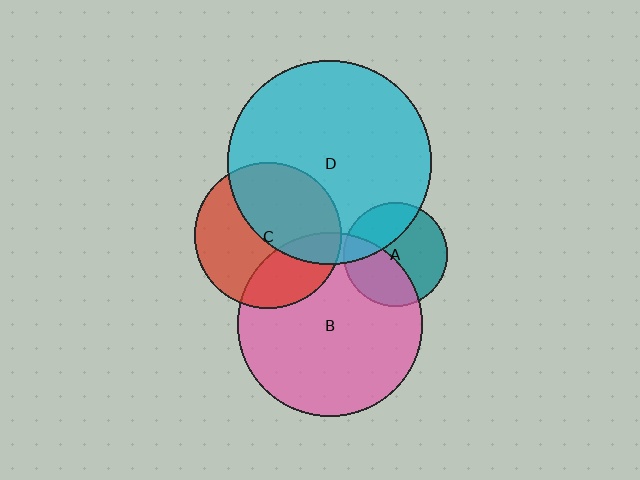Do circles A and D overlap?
Yes.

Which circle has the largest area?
Circle D (cyan).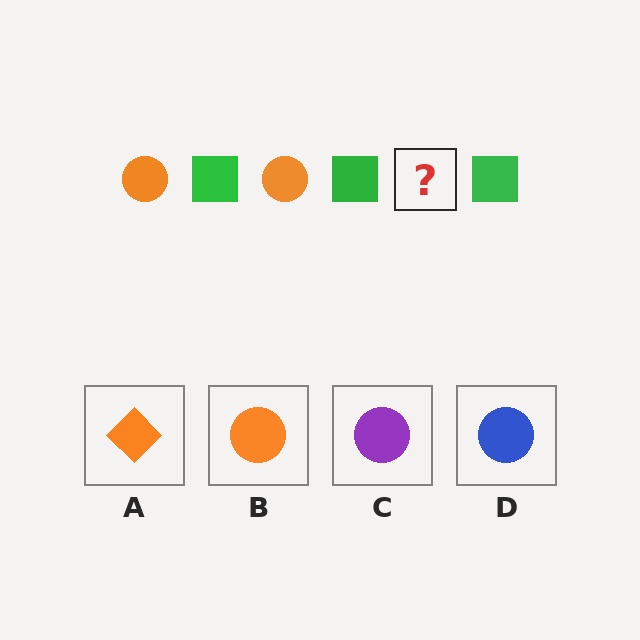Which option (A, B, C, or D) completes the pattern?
B.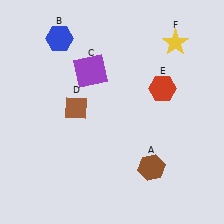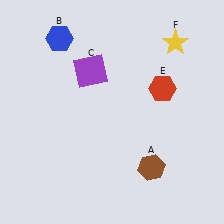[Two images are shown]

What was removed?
The brown diamond (D) was removed in Image 2.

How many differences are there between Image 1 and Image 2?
There is 1 difference between the two images.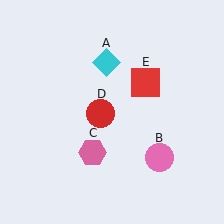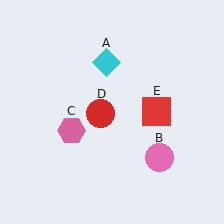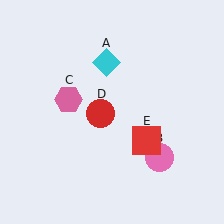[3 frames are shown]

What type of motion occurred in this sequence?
The pink hexagon (object C), red square (object E) rotated clockwise around the center of the scene.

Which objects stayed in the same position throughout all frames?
Cyan diamond (object A) and pink circle (object B) and red circle (object D) remained stationary.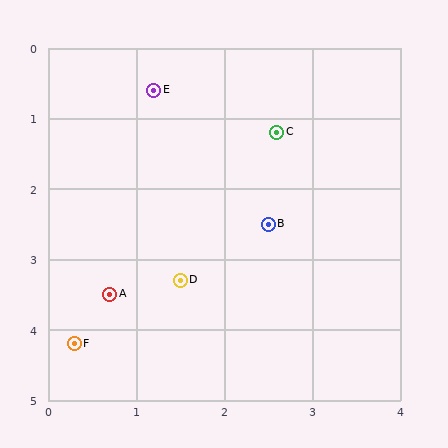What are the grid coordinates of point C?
Point C is at approximately (2.6, 1.2).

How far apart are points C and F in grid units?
Points C and F are about 3.8 grid units apart.